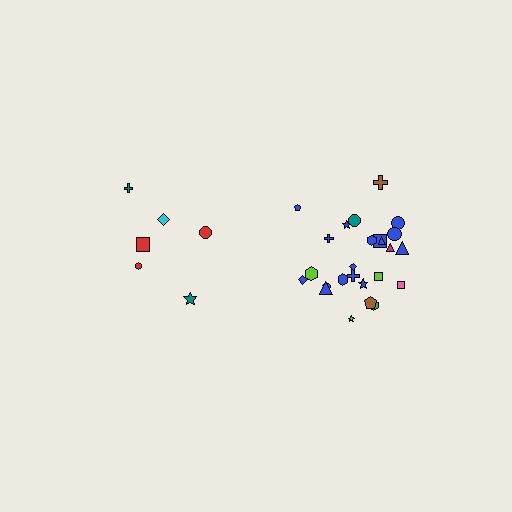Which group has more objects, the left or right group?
The right group.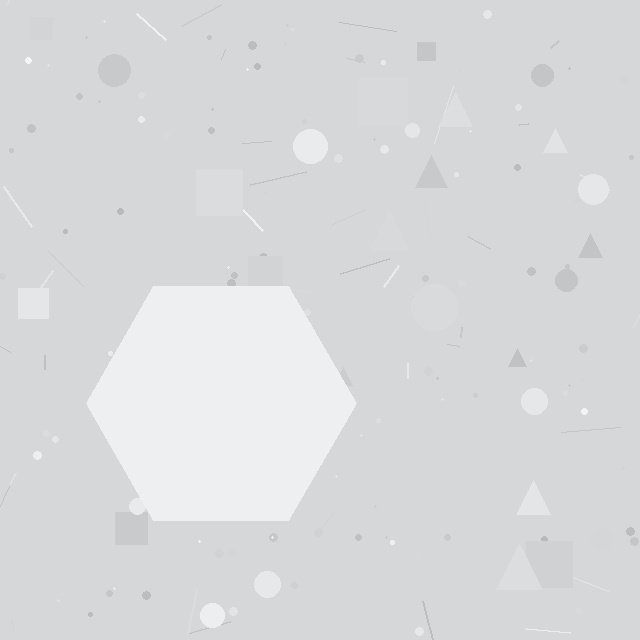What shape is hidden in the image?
A hexagon is hidden in the image.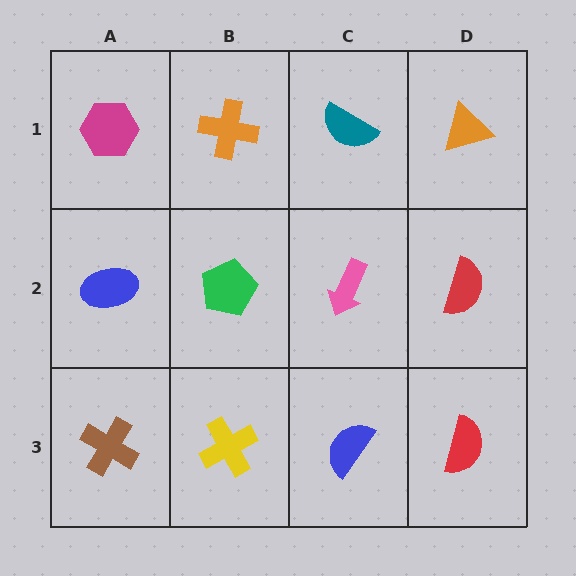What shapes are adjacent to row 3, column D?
A red semicircle (row 2, column D), a blue semicircle (row 3, column C).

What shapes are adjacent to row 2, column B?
An orange cross (row 1, column B), a yellow cross (row 3, column B), a blue ellipse (row 2, column A), a pink arrow (row 2, column C).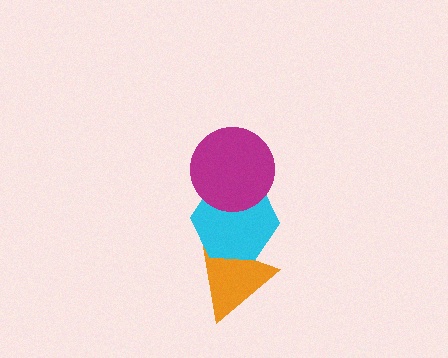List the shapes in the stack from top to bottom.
From top to bottom: the magenta circle, the cyan hexagon, the orange triangle.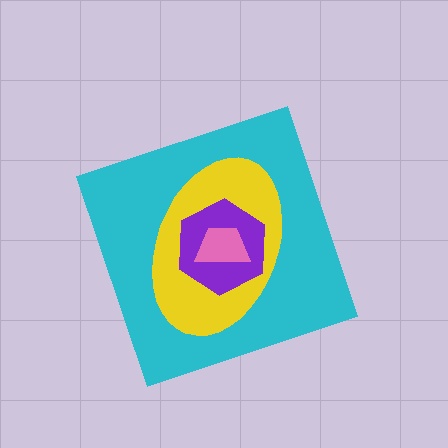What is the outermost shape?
The cyan diamond.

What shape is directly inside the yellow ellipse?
The purple hexagon.